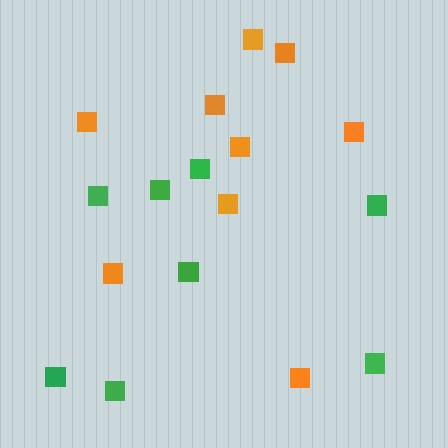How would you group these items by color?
There are 2 groups: one group of orange squares (9) and one group of green squares (8).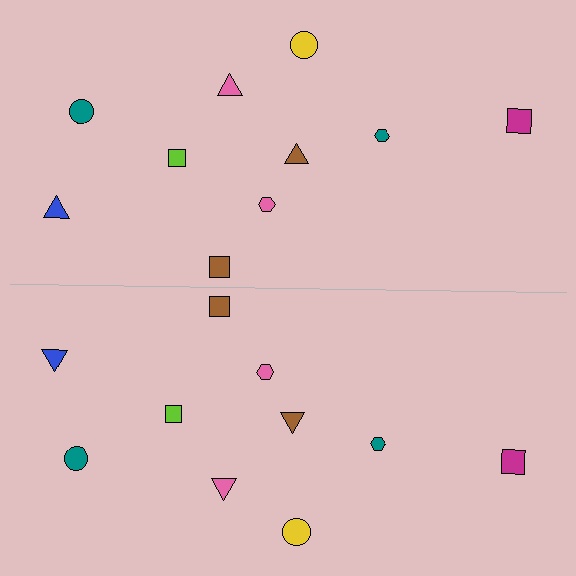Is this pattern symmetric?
Yes, this pattern has bilateral (reflection) symmetry.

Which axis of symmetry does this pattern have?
The pattern has a horizontal axis of symmetry running through the center of the image.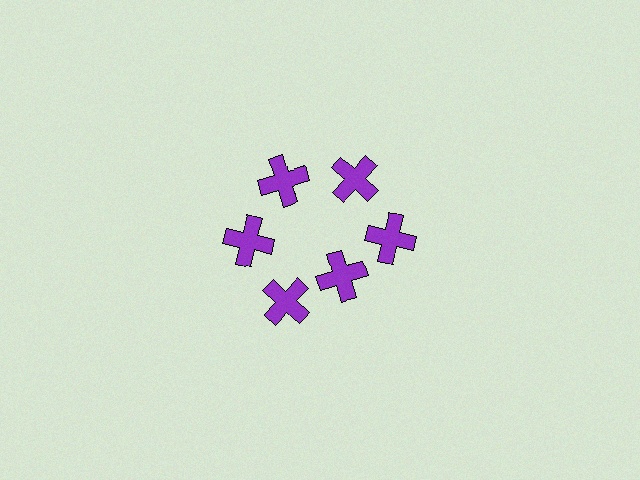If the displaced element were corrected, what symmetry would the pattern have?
It would have 6-fold rotational symmetry — the pattern would map onto itself every 60 degrees.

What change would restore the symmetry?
The symmetry would be restored by moving it outward, back onto the ring so that all 6 crosses sit at equal angles and equal distance from the center.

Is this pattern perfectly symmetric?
No. The 6 purple crosses are arranged in a ring, but one element near the 5 o'clock position is pulled inward toward the center, breaking the 6-fold rotational symmetry.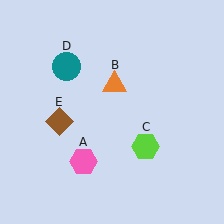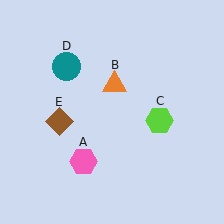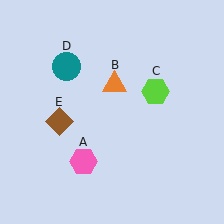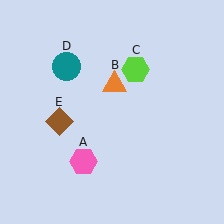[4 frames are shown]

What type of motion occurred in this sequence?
The lime hexagon (object C) rotated counterclockwise around the center of the scene.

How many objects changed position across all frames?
1 object changed position: lime hexagon (object C).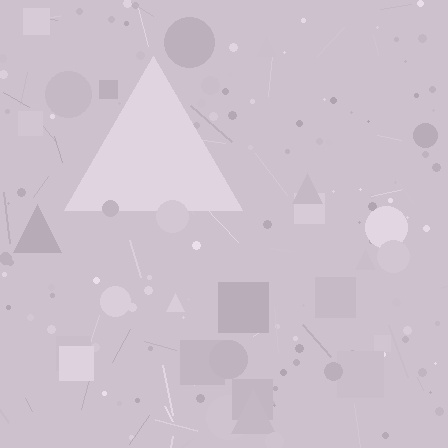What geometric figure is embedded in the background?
A triangle is embedded in the background.